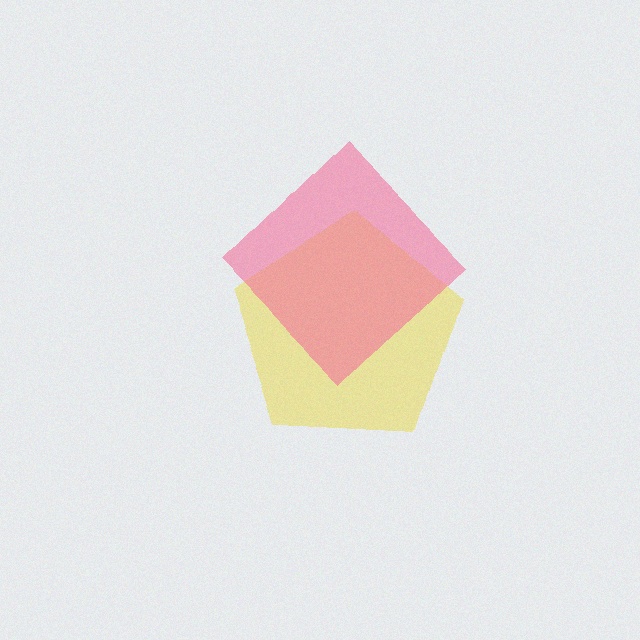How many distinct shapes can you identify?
There are 2 distinct shapes: a yellow pentagon, a pink diamond.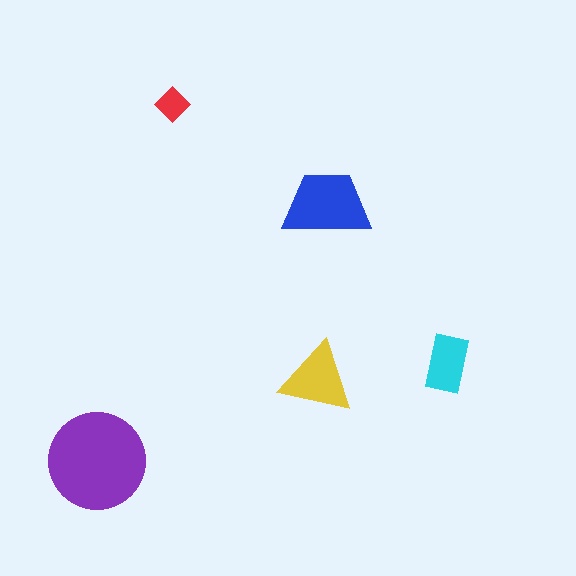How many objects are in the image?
There are 5 objects in the image.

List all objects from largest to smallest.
The purple circle, the blue trapezoid, the yellow triangle, the cyan rectangle, the red diamond.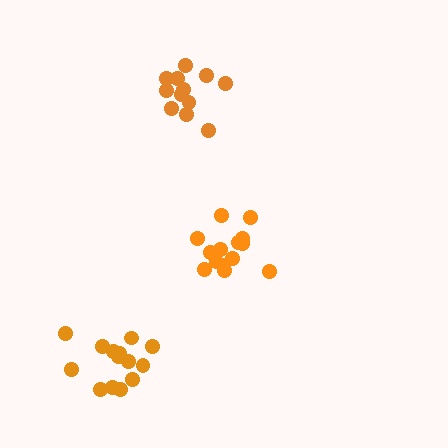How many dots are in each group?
Group 1: 12 dots, Group 2: 14 dots, Group 3: 14 dots (40 total).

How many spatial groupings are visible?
There are 3 spatial groupings.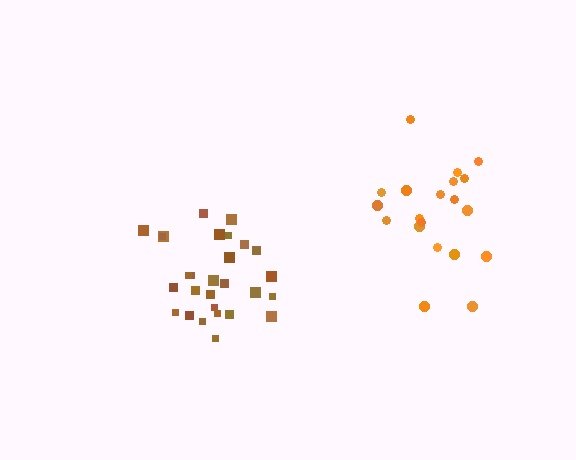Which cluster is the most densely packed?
Brown.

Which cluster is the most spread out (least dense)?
Orange.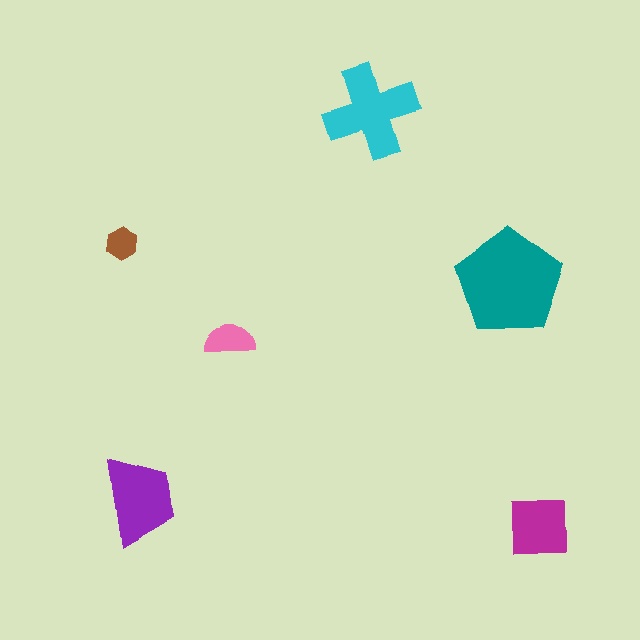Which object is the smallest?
The brown hexagon.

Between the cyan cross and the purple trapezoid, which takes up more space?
The cyan cross.